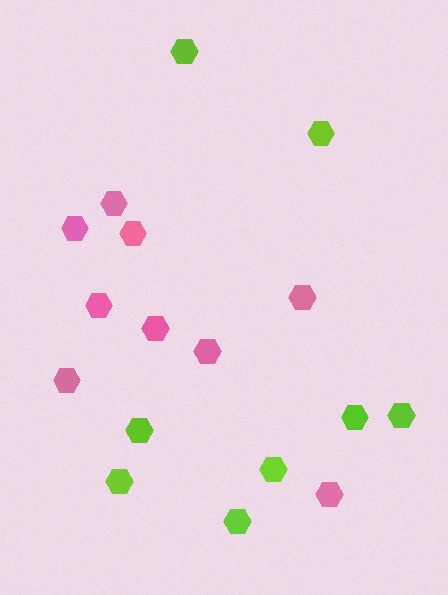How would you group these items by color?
There are 2 groups: one group of pink hexagons (9) and one group of lime hexagons (8).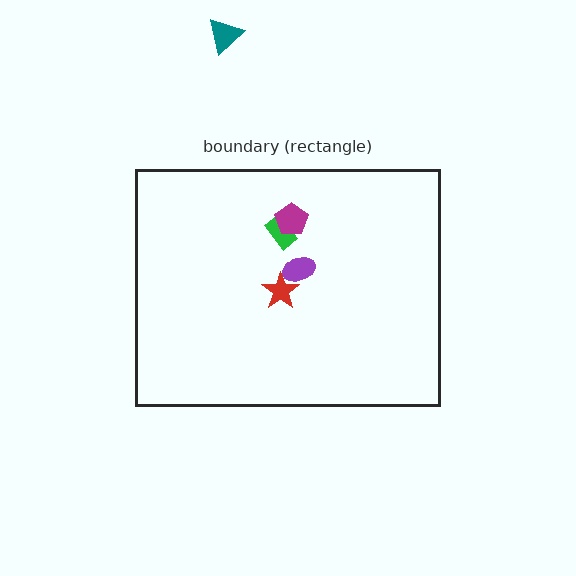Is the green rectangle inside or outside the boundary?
Inside.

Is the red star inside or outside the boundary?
Inside.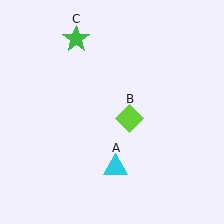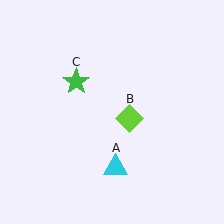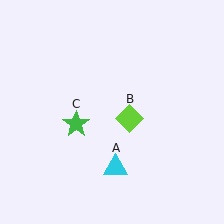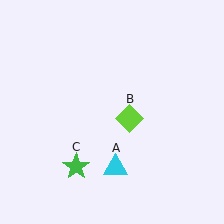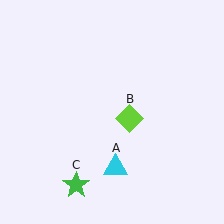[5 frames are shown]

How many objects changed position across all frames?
1 object changed position: green star (object C).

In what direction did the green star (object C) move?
The green star (object C) moved down.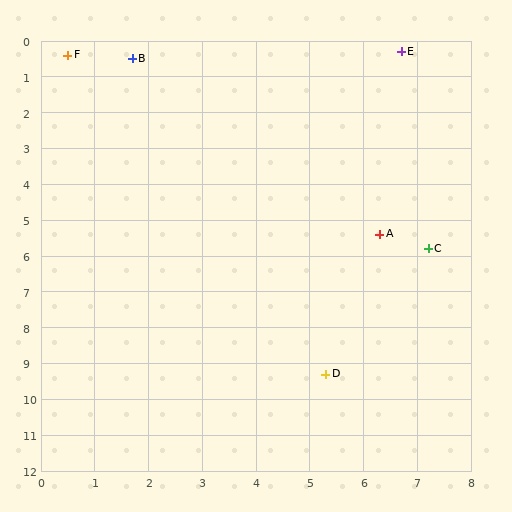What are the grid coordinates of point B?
Point B is at approximately (1.7, 0.5).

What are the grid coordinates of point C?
Point C is at approximately (7.2, 5.8).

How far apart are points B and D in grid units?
Points B and D are about 9.5 grid units apart.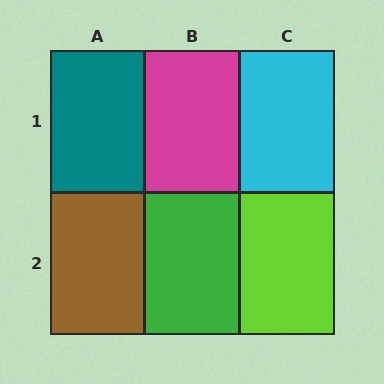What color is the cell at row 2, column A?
Brown.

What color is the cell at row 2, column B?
Green.